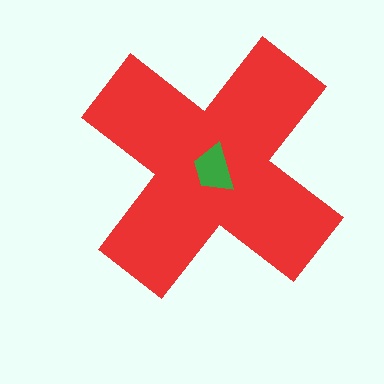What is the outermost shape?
The red cross.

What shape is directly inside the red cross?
The green trapezoid.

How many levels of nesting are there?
2.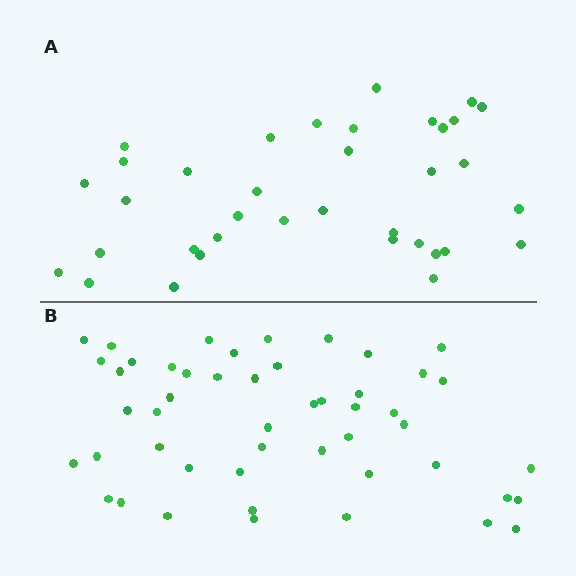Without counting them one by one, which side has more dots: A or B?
Region B (the bottom region) has more dots.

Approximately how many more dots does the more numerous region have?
Region B has approximately 15 more dots than region A.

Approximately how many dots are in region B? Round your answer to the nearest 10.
About 50 dots. (The exact count is 49, which rounds to 50.)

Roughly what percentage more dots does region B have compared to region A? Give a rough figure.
About 35% more.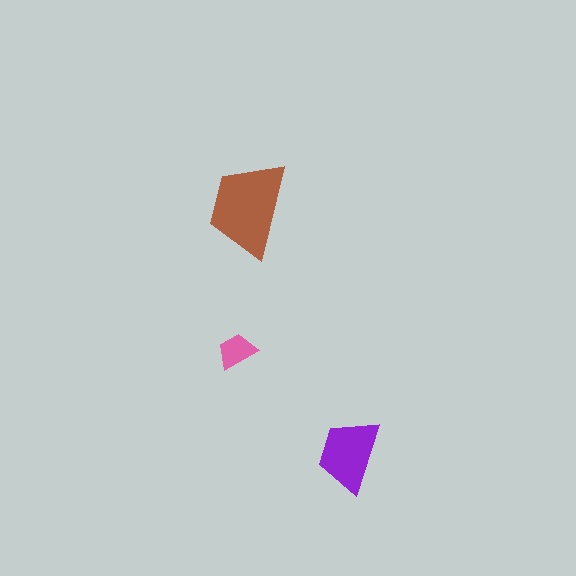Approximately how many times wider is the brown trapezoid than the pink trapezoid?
About 2.5 times wider.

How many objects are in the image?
There are 3 objects in the image.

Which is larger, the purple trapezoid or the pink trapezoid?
The purple one.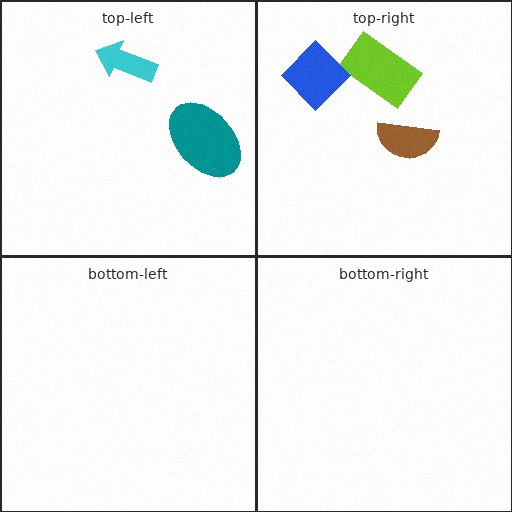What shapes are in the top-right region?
The lime rectangle, the blue diamond, the brown semicircle.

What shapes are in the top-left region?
The cyan arrow, the teal ellipse.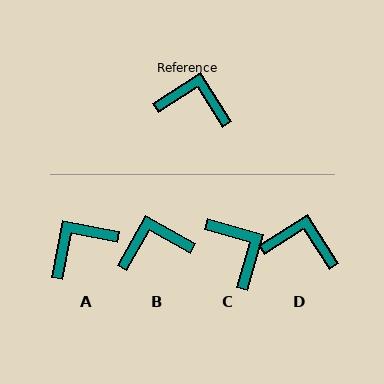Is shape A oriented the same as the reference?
No, it is off by about 46 degrees.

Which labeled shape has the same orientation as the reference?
D.